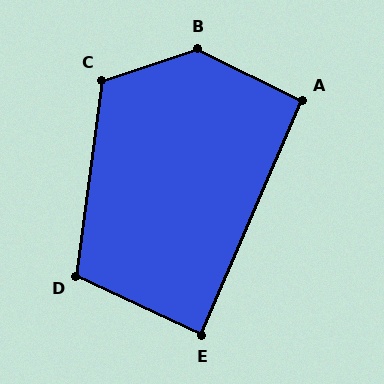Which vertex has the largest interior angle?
B, at approximately 135 degrees.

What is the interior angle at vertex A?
Approximately 93 degrees (approximately right).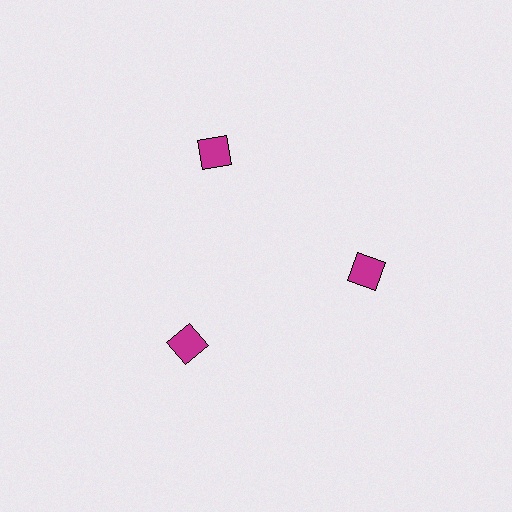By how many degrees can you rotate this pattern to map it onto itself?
The pattern maps onto itself every 120 degrees of rotation.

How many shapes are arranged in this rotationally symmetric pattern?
There are 3 shapes, arranged in 3 groups of 1.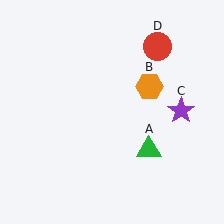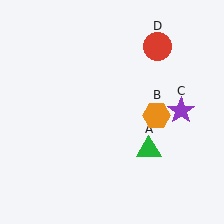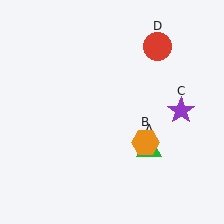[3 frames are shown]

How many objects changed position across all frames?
1 object changed position: orange hexagon (object B).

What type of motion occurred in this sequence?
The orange hexagon (object B) rotated clockwise around the center of the scene.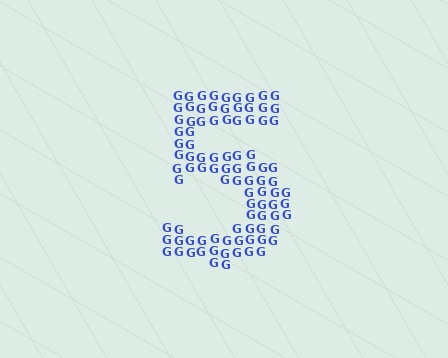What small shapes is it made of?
It is made of small letter G's.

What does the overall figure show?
The overall figure shows the digit 5.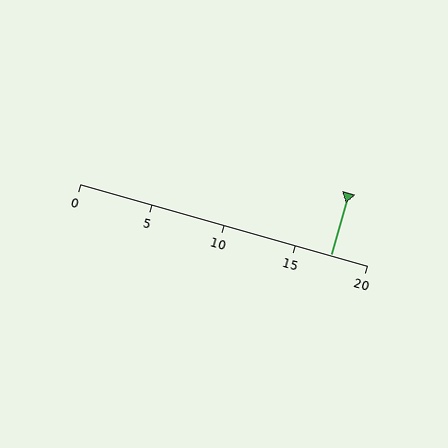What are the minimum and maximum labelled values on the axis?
The axis runs from 0 to 20.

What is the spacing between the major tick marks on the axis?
The major ticks are spaced 5 apart.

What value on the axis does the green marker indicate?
The marker indicates approximately 17.5.